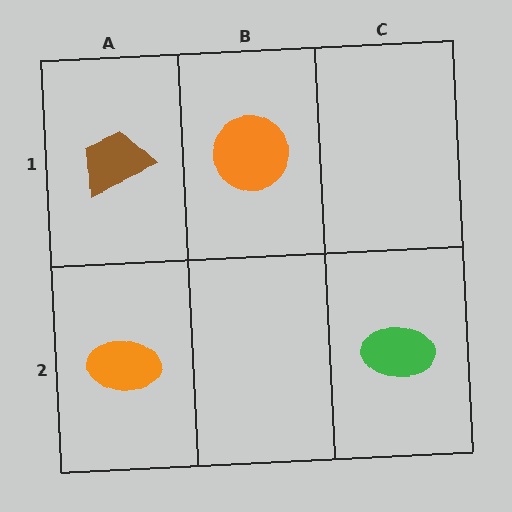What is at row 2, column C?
A green ellipse.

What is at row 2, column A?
An orange ellipse.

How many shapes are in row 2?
2 shapes.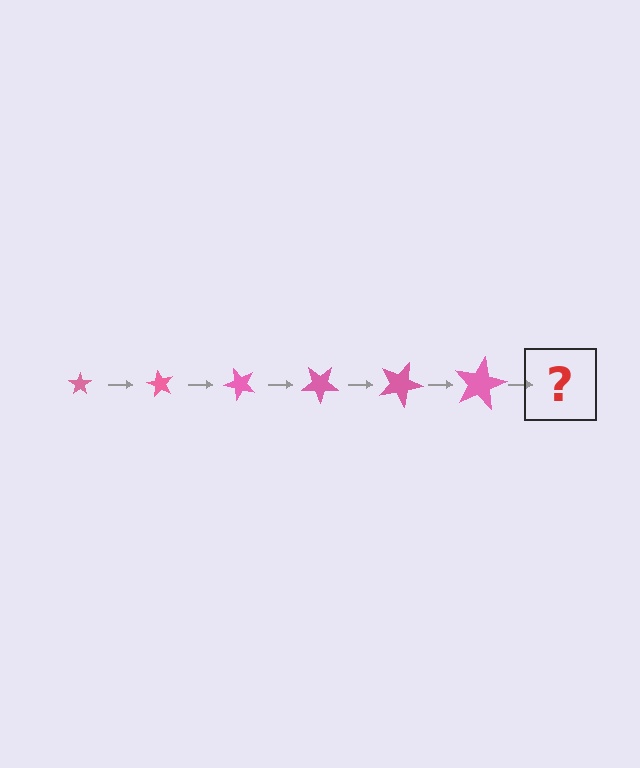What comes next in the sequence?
The next element should be a star, larger than the previous one and rotated 360 degrees from the start.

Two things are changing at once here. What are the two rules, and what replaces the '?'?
The two rules are that the star grows larger each step and it rotates 60 degrees each step. The '?' should be a star, larger than the previous one and rotated 360 degrees from the start.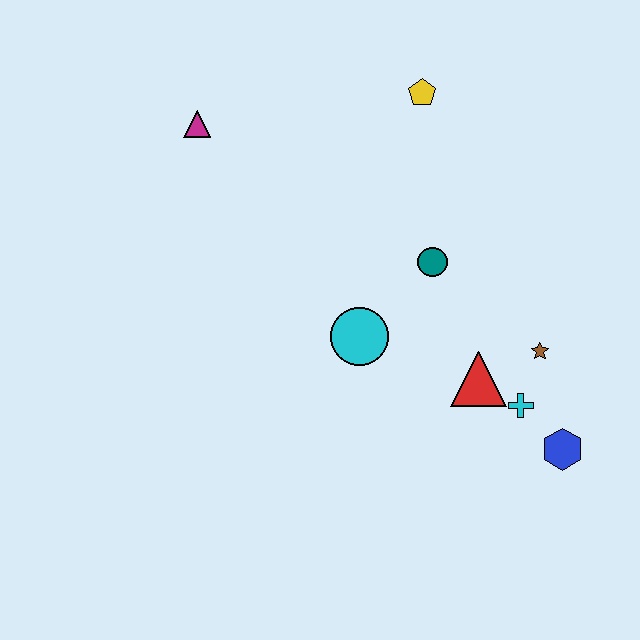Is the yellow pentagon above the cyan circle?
Yes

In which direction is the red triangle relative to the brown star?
The red triangle is to the left of the brown star.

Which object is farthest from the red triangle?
The magenta triangle is farthest from the red triangle.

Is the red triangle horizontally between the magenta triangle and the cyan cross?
Yes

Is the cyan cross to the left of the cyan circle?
No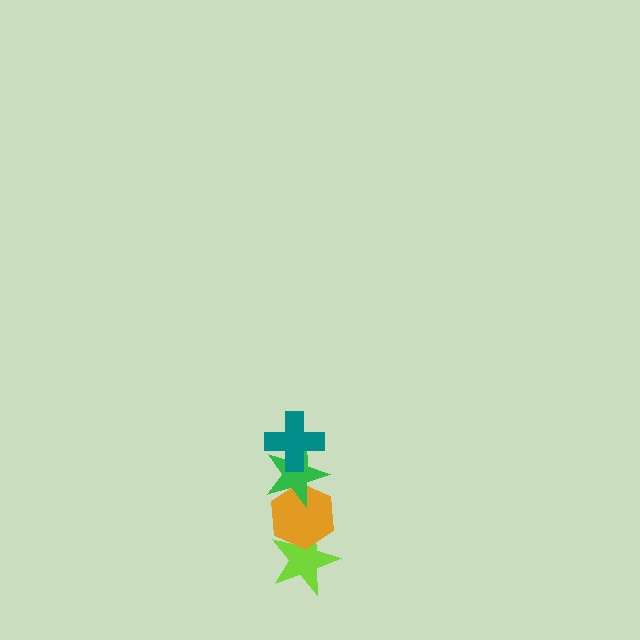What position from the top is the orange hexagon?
The orange hexagon is 3rd from the top.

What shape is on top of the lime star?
The orange hexagon is on top of the lime star.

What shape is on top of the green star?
The teal cross is on top of the green star.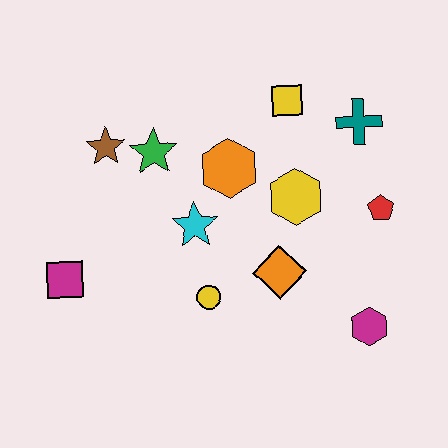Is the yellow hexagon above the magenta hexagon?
Yes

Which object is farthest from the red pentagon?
The magenta square is farthest from the red pentagon.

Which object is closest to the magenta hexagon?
The orange diamond is closest to the magenta hexagon.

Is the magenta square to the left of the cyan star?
Yes